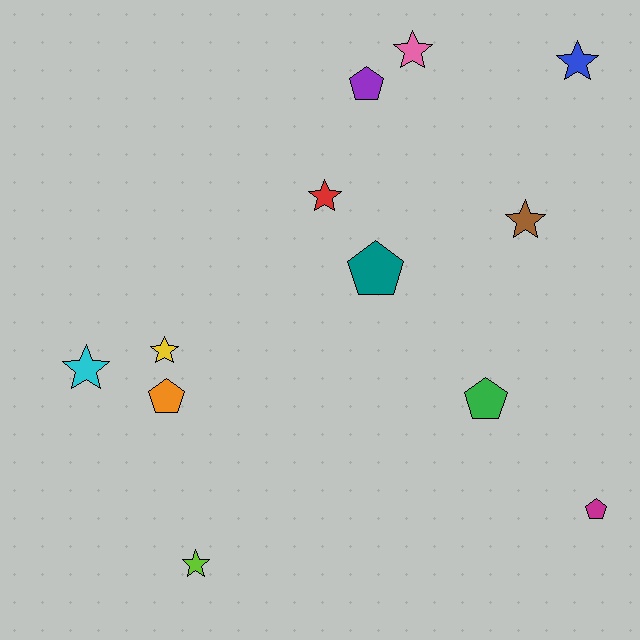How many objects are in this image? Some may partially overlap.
There are 12 objects.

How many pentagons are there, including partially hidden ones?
There are 5 pentagons.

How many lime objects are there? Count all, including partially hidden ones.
There is 1 lime object.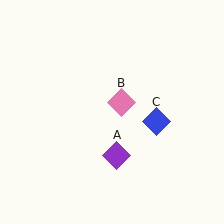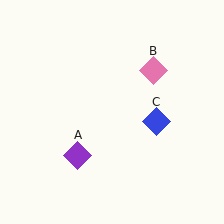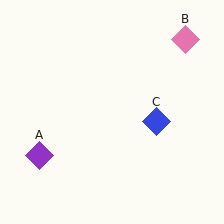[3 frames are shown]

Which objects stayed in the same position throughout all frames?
Blue diamond (object C) remained stationary.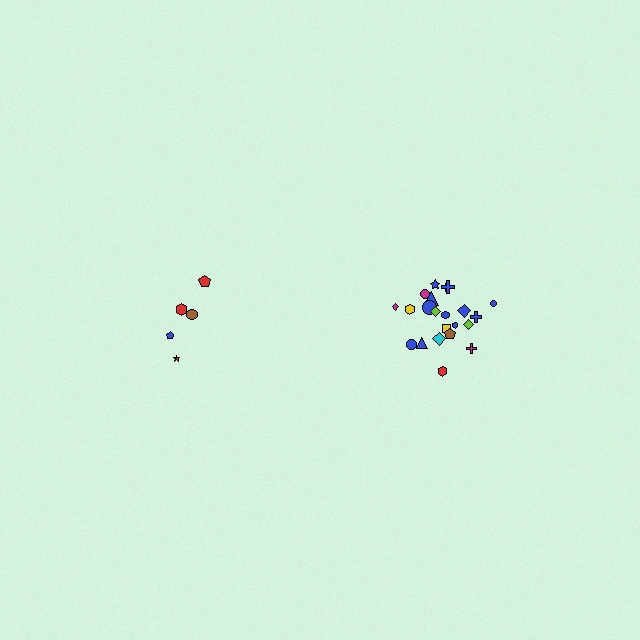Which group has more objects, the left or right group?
The right group.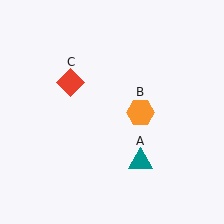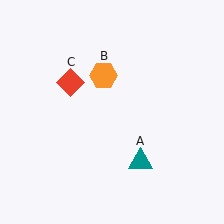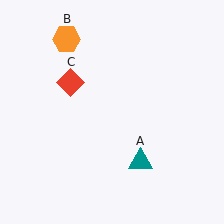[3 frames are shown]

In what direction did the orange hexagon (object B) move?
The orange hexagon (object B) moved up and to the left.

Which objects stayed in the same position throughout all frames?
Teal triangle (object A) and red diamond (object C) remained stationary.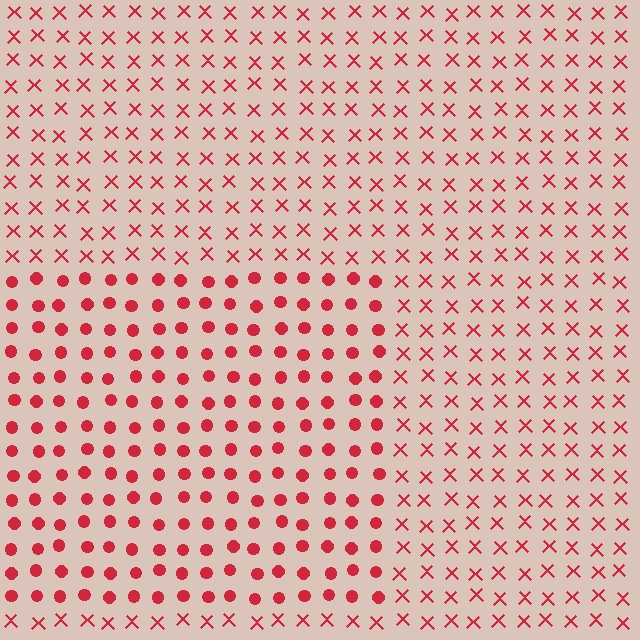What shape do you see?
I see a rectangle.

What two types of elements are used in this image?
The image uses circles inside the rectangle region and X marks outside it.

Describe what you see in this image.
The image is filled with small red elements arranged in a uniform grid. A rectangle-shaped region contains circles, while the surrounding area contains X marks. The boundary is defined purely by the change in element shape.